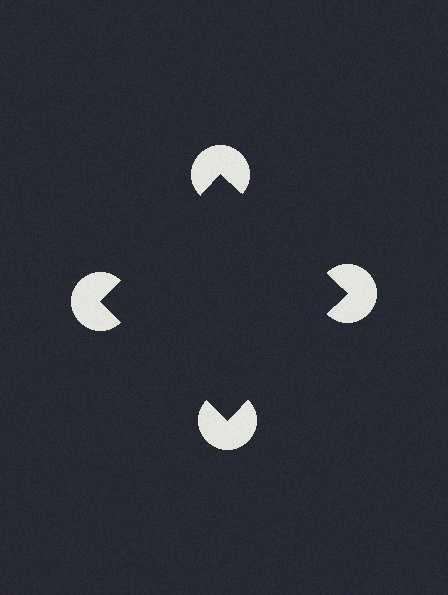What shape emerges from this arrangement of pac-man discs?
An illusory square — its edges are inferred from the aligned wedge cuts in the pac-man discs, not physically drawn.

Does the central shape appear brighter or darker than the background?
It typically appears slightly darker than the background, even though no actual brightness change is drawn.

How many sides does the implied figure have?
4 sides.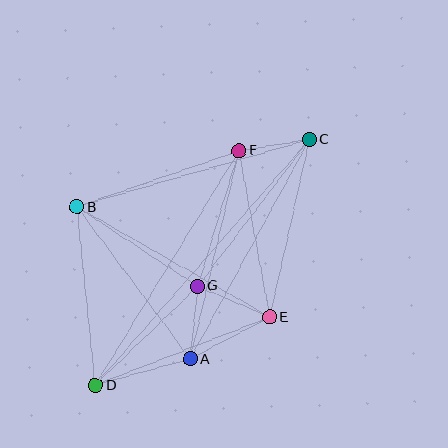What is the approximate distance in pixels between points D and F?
The distance between D and F is approximately 275 pixels.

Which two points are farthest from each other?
Points C and D are farthest from each other.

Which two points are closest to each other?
Points C and F are closest to each other.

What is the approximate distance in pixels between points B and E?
The distance between B and E is approximately 222 pixels.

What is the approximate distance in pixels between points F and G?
The distance between F and G is approximately 142 pixels.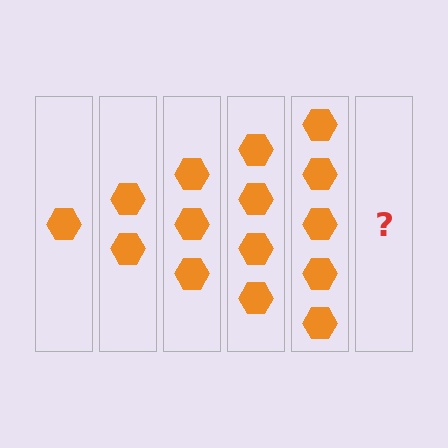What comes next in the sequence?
The next element should be 6 hexagons.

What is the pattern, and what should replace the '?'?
The pattern is that each step adds one more hexagon. The '?' should be 6 hexagons.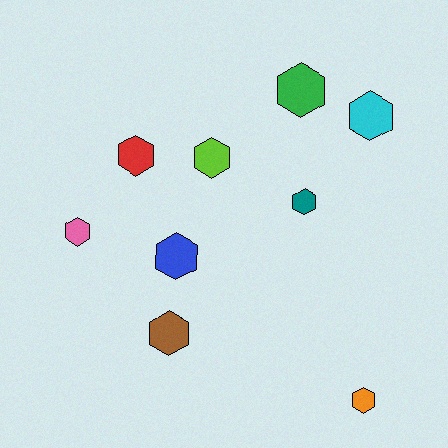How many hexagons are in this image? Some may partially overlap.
There are 9 hexagons.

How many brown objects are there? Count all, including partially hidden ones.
There is 1 brown object.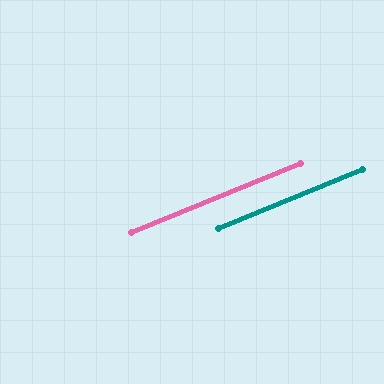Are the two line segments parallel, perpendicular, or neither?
Parallel — their directions differ by only 0.1°.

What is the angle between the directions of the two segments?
Approximately 0 degrees.